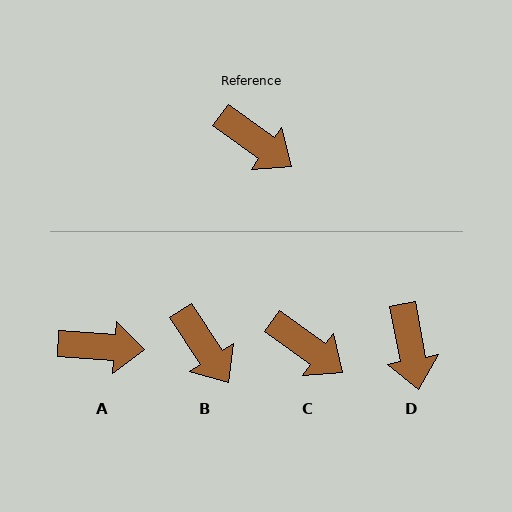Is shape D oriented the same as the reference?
No, it is off by about 43 degrees.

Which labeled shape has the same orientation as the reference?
C.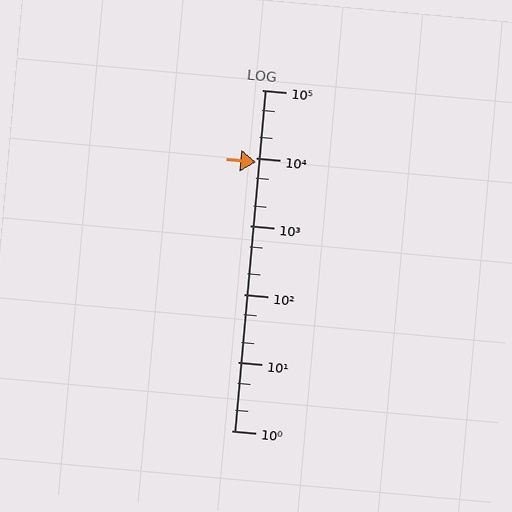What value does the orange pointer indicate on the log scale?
The pointer indicates approximately 8600.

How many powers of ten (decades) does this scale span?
The scale spans 5 decades, from 1 to 100000.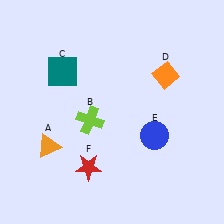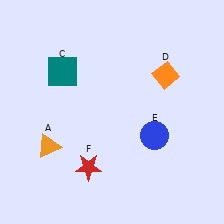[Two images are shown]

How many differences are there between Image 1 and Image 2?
There is 1 difference between the two images.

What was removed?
The lime cross (B) was removed in Image 2.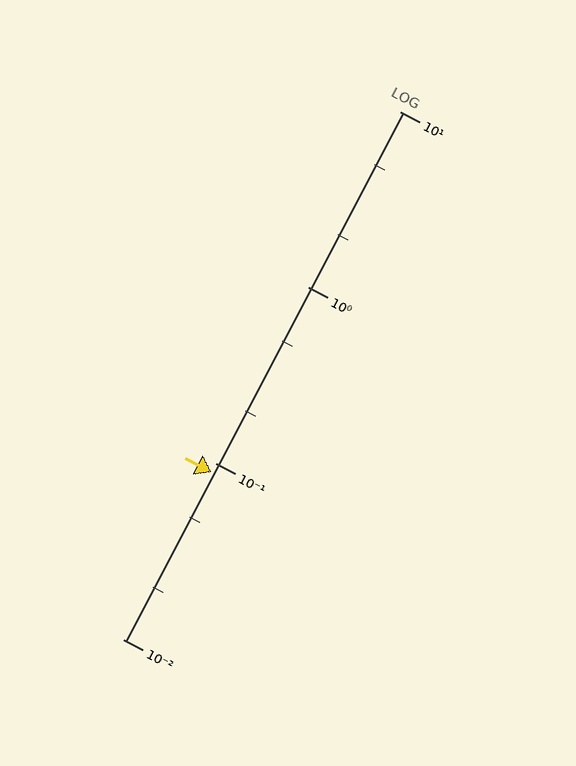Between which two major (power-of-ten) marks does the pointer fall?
The pointer is between 0.01 and 0.1.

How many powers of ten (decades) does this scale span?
The scale spans 3 decades, from 0.01 to 10.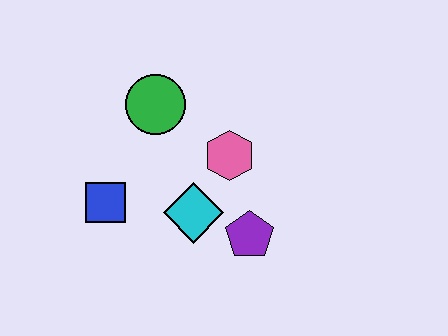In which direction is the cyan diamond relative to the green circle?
The cyan diamond is below the green circle.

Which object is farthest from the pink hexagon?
The blue square is farthest from the pink hexagon.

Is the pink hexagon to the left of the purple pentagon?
Yes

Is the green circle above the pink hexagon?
Yes